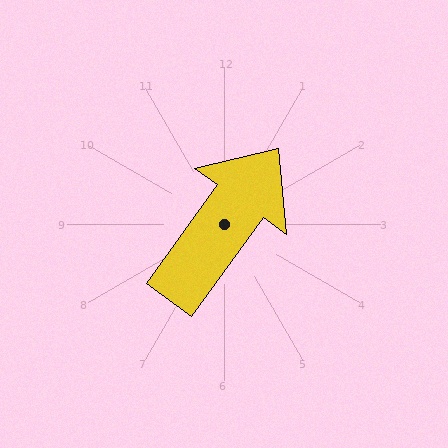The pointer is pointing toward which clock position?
Roughly 1 o'clock.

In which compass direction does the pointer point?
Northeast.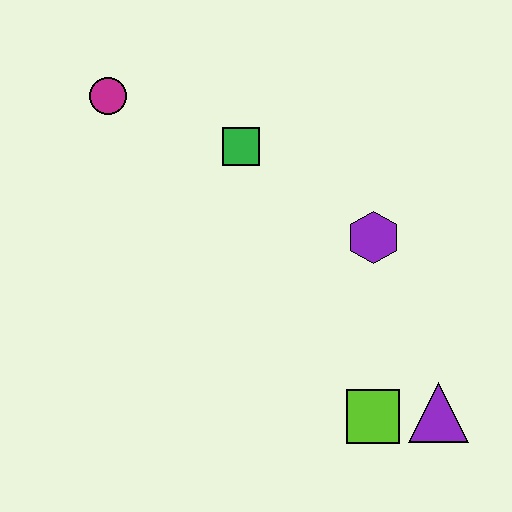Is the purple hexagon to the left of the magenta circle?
No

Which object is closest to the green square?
The magenta circle is closest to the green square.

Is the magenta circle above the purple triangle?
Yes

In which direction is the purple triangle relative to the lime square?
The purple triangle is to the right of the lime square.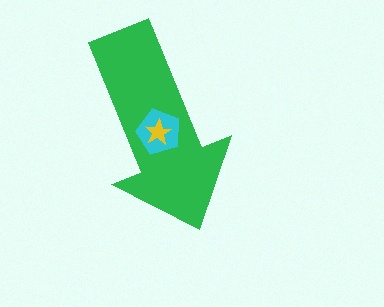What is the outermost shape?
The green arrow.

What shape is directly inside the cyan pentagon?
The yellow star.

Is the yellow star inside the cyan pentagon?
Yes.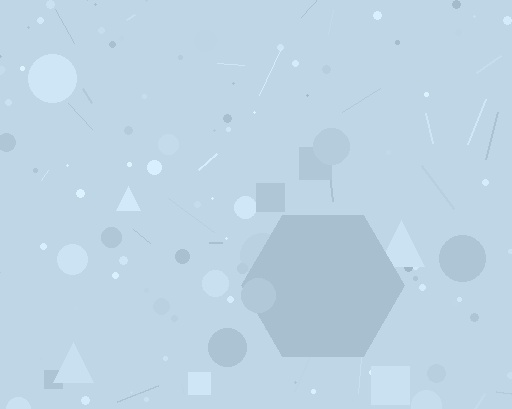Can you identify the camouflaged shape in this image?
The camouflaged shape is a hexagon.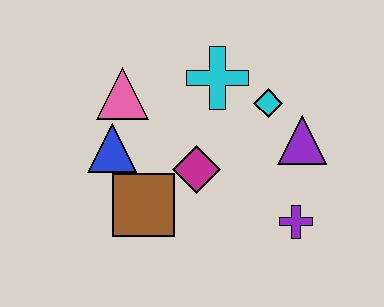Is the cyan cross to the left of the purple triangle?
Yes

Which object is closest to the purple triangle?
The cyan diamond is closest to the purple triangle.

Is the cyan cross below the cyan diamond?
No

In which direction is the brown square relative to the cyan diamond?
The brown square is to the left of the cyan diamond.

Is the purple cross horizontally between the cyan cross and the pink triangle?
No